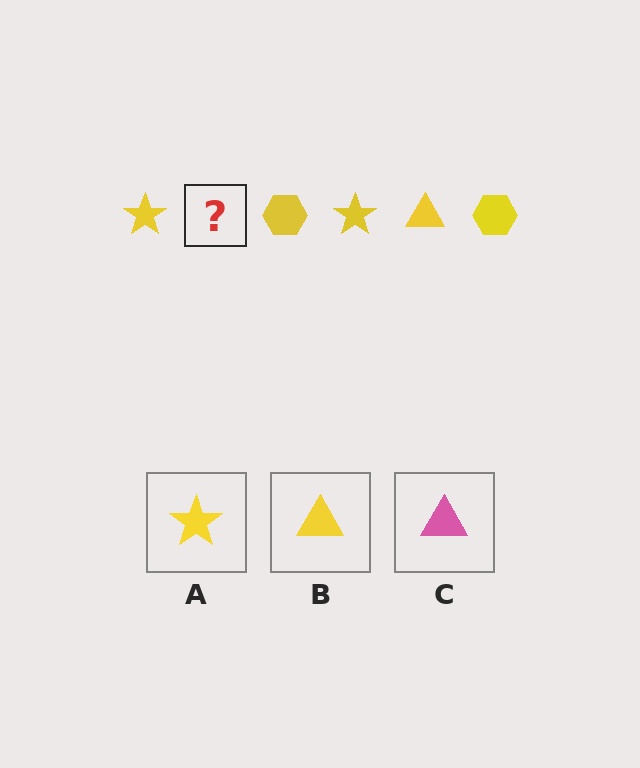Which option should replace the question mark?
Option B.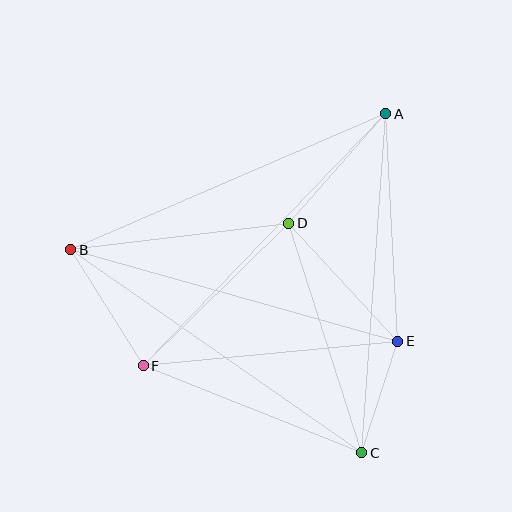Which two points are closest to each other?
Points C and E are closest to each other.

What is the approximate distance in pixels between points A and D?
The distance between A and D is approximately 146 pixels.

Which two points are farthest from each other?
Points B and C are farthest from each other.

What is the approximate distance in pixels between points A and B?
The distance between A and B is approximately 343 pixels.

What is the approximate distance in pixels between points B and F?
The distance between B and F is approximately 137 pixels.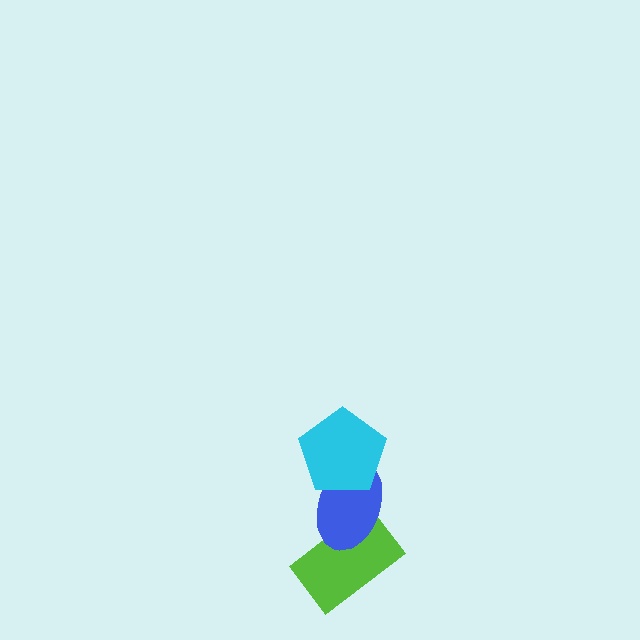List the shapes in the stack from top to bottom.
From top to bottom: the cyan pentagon, the blue ellipse, the lime rectangle.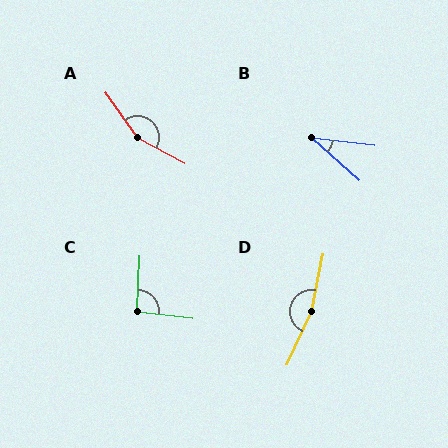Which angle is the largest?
D, at approximately 167 degrees.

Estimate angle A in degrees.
Approximately 153 degrees.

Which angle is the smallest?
B, at approximately 35 degrees.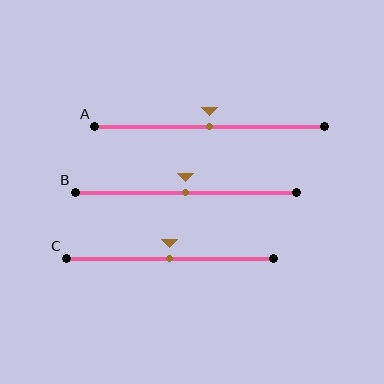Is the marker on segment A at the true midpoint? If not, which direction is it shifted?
Yes, the marker on segment A is at the true midpoint.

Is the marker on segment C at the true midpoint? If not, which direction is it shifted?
Yes, the marker on segment C is at the true midpoint.